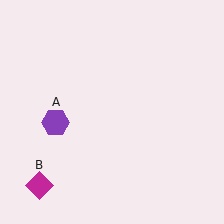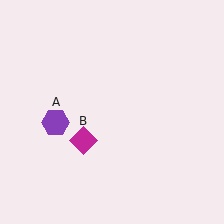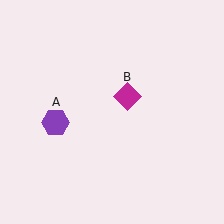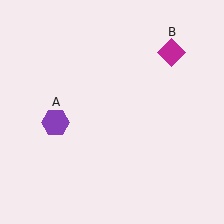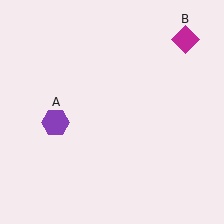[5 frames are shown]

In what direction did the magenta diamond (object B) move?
The magenta diamond (object B) moved up and to the right.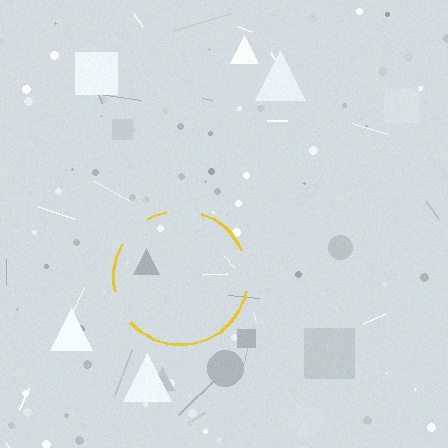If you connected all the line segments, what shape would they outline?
They would outline a circle.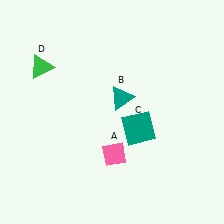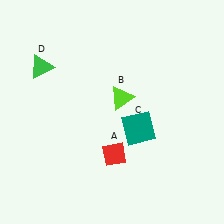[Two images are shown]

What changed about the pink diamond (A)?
In Image 1, A is pink. In Image 2, it changed to red.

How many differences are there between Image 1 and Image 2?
There are 2 differences between the two images.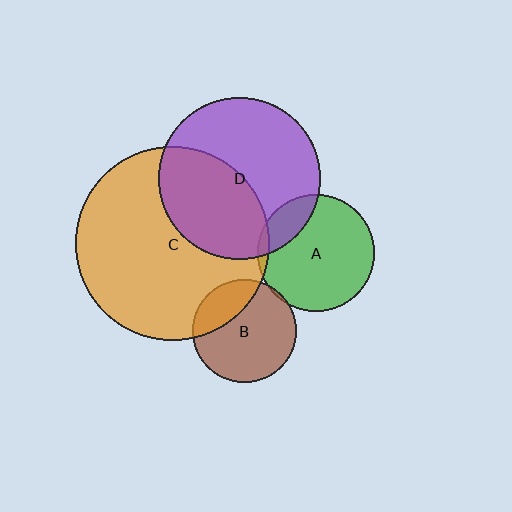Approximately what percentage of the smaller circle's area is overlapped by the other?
Approximately 5%.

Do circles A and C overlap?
Yes.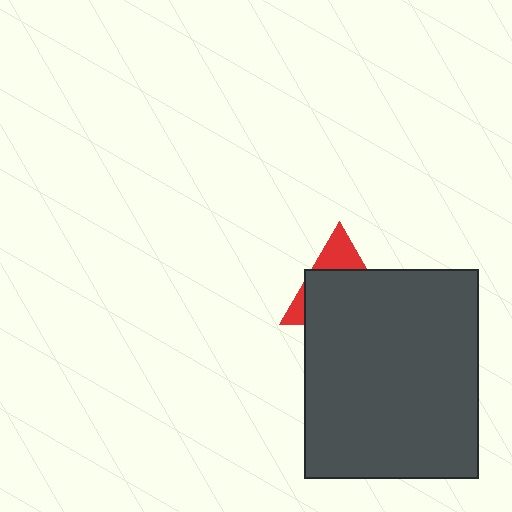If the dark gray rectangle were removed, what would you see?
You would see the complete red triangle.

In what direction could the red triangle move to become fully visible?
The red triangle could move up. That would shift it out from behind the dark gray rectangle entirely.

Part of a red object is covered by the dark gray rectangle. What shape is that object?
It is a triangle.